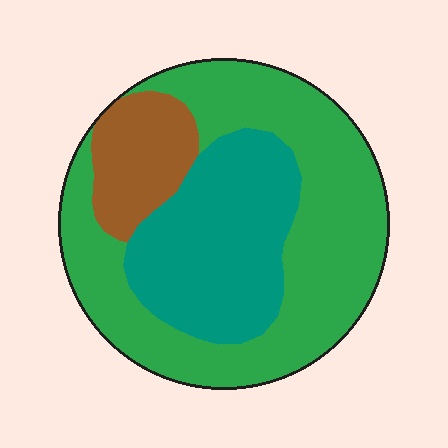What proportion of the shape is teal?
Teal takes up about one third (1/3) of the shape.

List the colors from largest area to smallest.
From largest to smallest: green, teal, brown.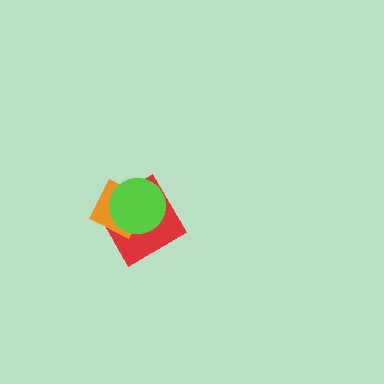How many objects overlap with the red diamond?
2 objects overlap with the red diamond.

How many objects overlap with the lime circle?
2 objects overlap with the lime circle.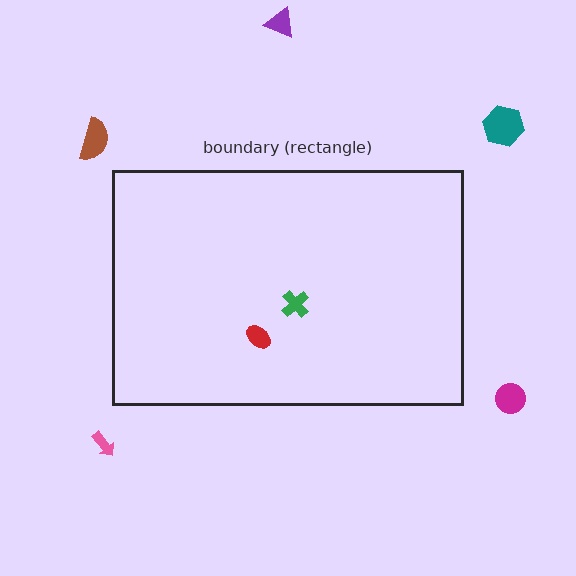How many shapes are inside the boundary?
2 inside, 5 outside.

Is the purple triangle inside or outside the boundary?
Outside.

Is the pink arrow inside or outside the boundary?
Outside.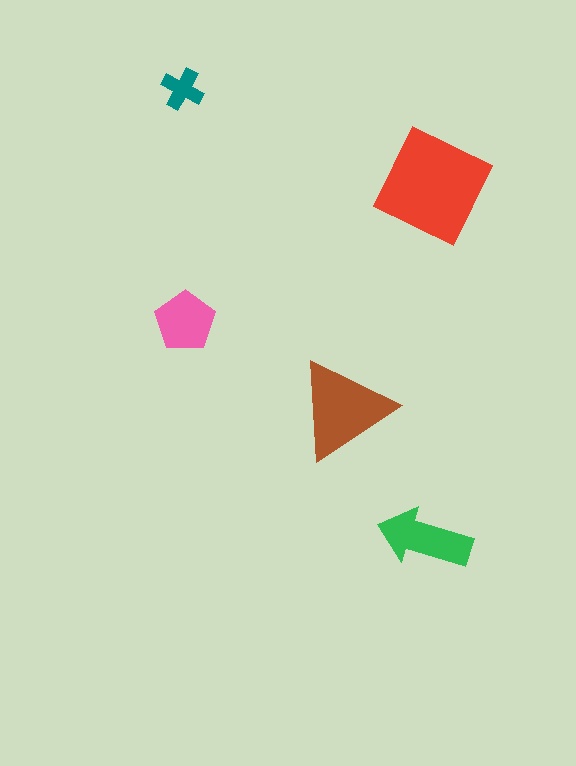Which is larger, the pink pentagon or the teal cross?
The pink pentagon.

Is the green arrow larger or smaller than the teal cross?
Larger.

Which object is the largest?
The red square.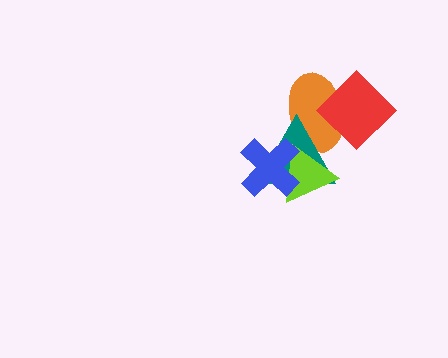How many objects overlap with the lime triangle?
3 objects overlap with the lime triangle.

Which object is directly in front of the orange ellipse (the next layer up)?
The teal triangle is directly in front of the orange ellipse.